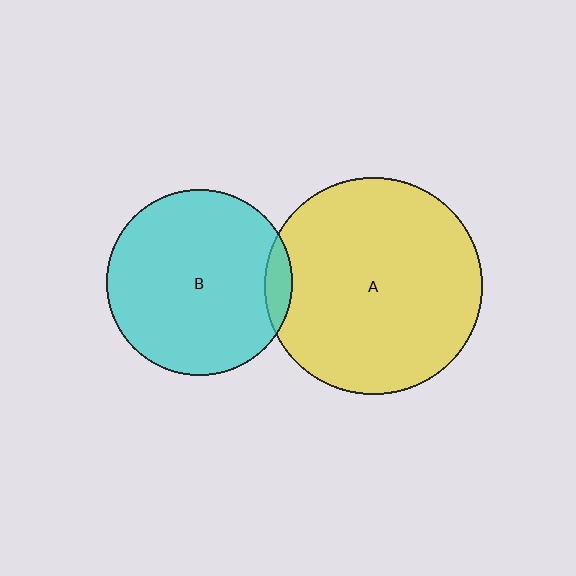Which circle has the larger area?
Circle A (yellow).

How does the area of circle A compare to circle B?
Approximately 1.4 times.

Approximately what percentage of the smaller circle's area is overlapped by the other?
Approximately 5%.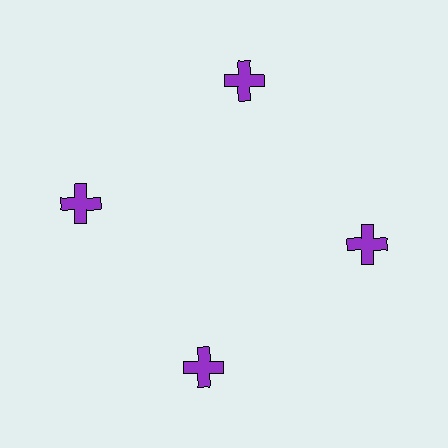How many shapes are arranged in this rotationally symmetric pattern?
There are 4 shapes, arranged in 4 groups of 1.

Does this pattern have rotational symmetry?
Yes, this pattern has 4-fold rotational symmetry. It looks the same after rotating 90 degrees around the center.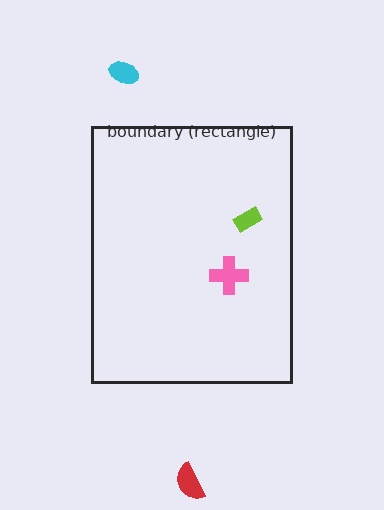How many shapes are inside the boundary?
2 inside, 2 outside.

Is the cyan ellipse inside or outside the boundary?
Outside.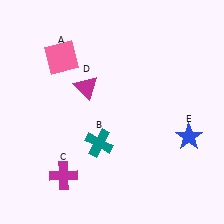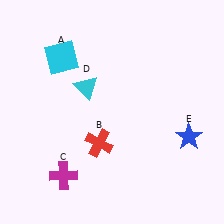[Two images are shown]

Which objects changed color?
A changed from pink to cyan. B changed from teal to red. D changed from magenta to cyan.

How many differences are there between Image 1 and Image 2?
There are 3 differences between the two images.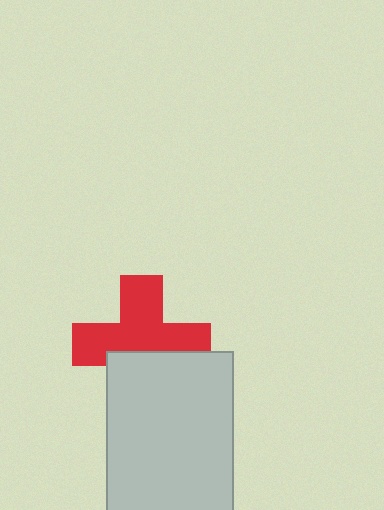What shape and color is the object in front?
The object in front is a light gray rectangle.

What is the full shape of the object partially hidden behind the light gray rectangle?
The partially hidden object is a red cross.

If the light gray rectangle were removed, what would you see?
You would see the complete red cross.